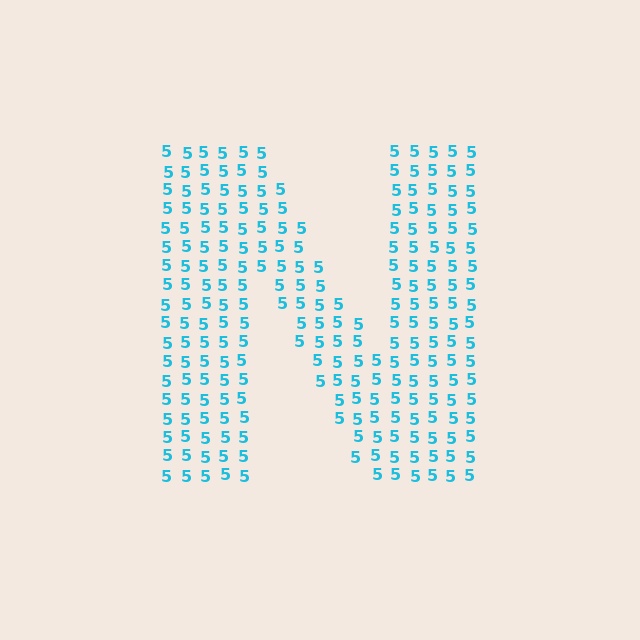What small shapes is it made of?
It is made of small digit 5's.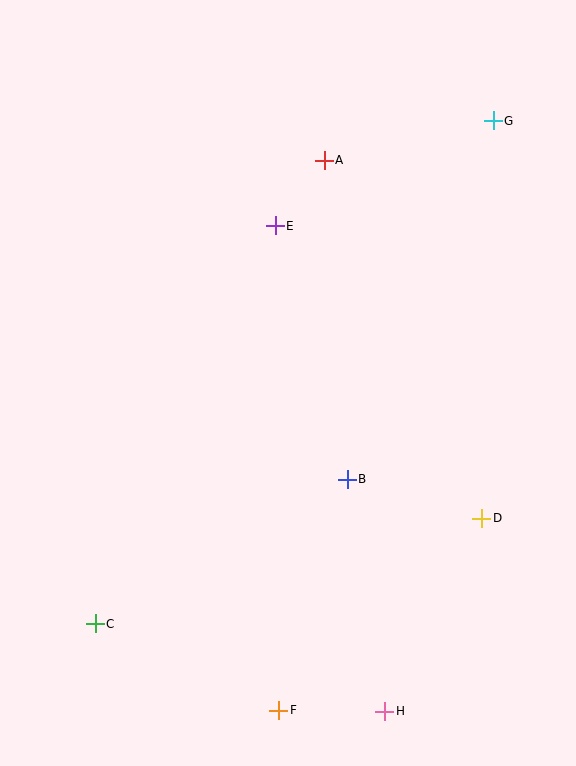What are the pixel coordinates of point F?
Point F is at (279, 710).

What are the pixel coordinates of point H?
Point H is at (385, 711).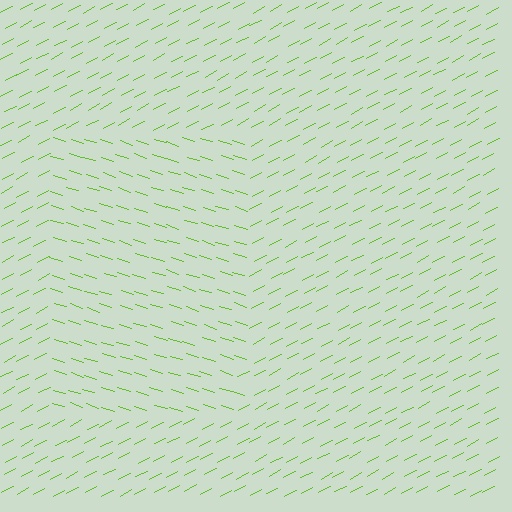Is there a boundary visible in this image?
Yes, there is a texture boundary formed by a change in line orientation.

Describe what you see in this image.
The image is filled with small lime line segments. A rectangle region in the image has lines oriented differently from the surrounding lines, creating a visible texture boundary.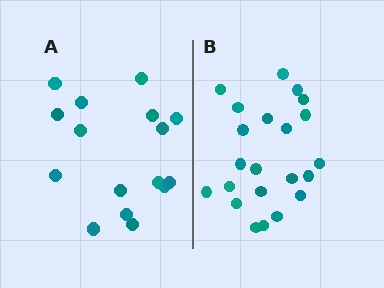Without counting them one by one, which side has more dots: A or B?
Region B (the right region) has more dots.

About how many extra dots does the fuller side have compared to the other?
Region B has about 6 more dots than region A.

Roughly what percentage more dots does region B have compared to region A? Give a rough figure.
About 40% more.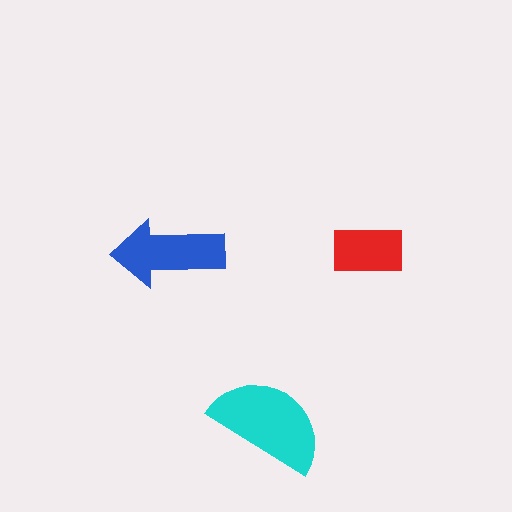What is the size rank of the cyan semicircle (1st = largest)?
1st.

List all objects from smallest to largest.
The red rectangle, the blue arrow, the cyan semicircle.